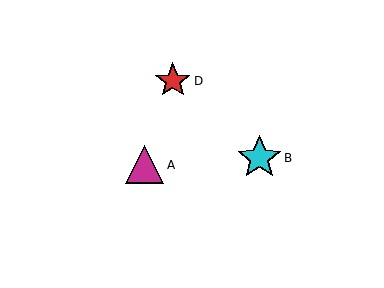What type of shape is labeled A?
Shape A is a magenta triangle.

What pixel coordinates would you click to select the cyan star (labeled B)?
Click at (259, 158) to select the cyan star B.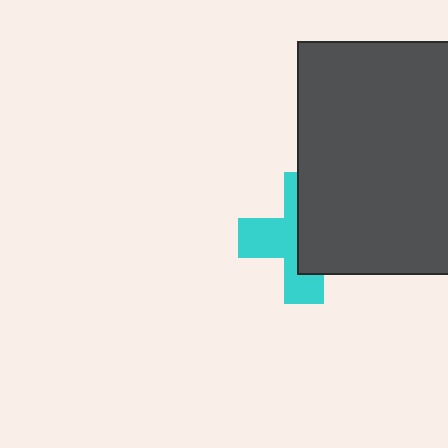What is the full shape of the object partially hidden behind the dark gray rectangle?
The partially hidden object is a cyan cross.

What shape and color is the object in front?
The object in front is a dark gray rectangle.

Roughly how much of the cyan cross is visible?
About half of it is visible (roughly 49%).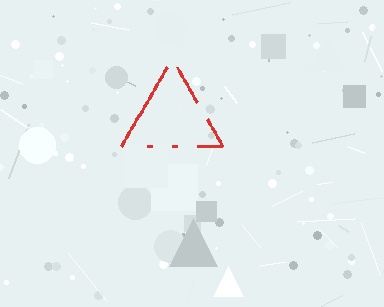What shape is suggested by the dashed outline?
The dashed outline suggests a triangle.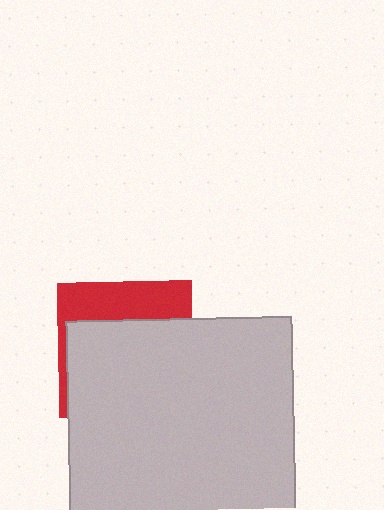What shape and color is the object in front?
The object in front is a light gray rectangle.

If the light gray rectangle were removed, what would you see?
You would see the complete red square.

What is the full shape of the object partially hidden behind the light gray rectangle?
The partially hidden object is a red square.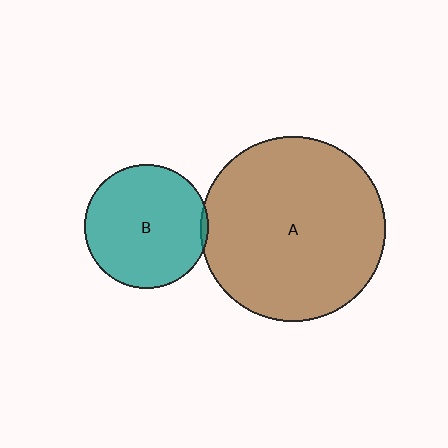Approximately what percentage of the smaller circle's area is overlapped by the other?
Approximately 5%.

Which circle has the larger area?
Circle A (brown).